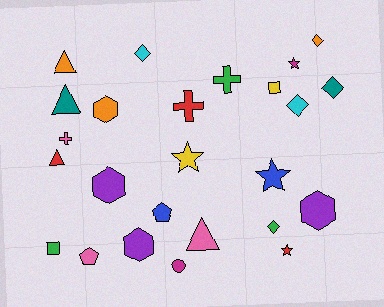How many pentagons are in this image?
There are 2 pentagons.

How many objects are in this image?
There are 25 objects.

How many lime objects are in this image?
There are no lime objects.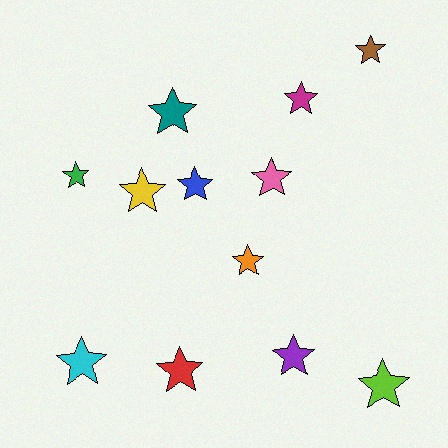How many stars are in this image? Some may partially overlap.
There are 12 stars.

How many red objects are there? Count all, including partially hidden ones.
There is 1 red object.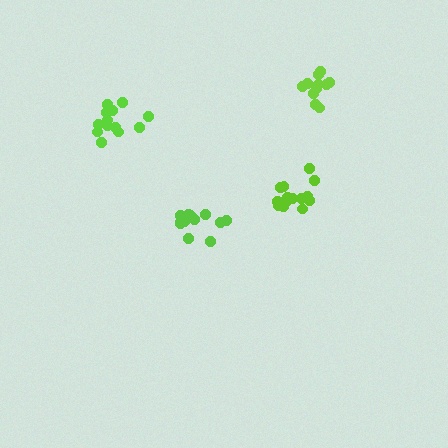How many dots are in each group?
Group 1: 15 dots, Group 2: 16 dots, Group 3: 11 dots, Group 4: 12 dots (54 total).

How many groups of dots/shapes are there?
There are 4 groups.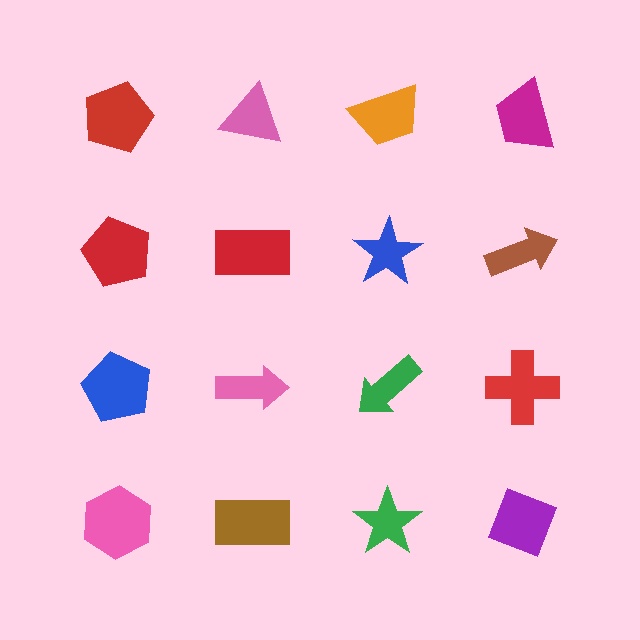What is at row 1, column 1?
A red pentagon.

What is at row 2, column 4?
A brown arrow.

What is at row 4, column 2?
A brown rectangle.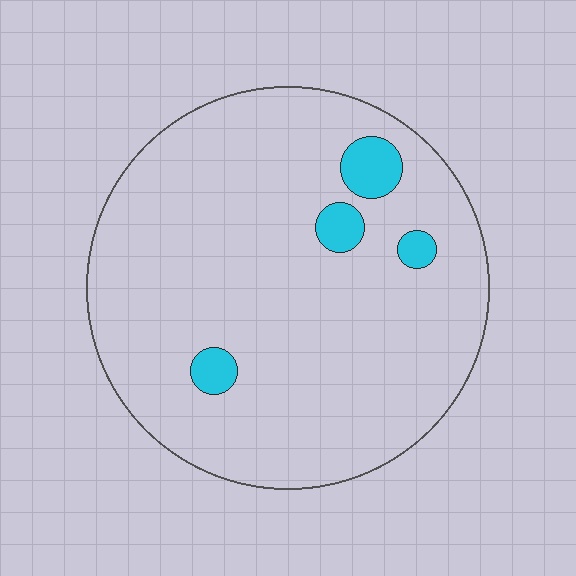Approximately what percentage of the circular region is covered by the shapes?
Approximately 5%.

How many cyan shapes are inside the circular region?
4.